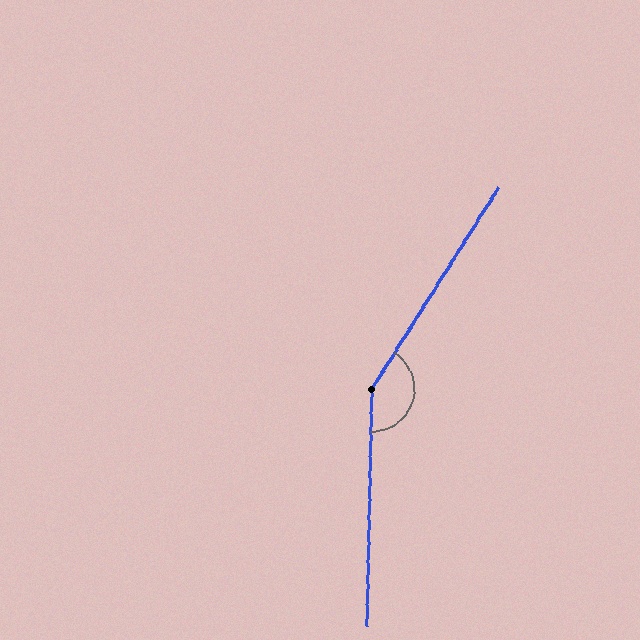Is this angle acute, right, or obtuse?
It is obtuse.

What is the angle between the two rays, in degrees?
Approximately 149 degrees.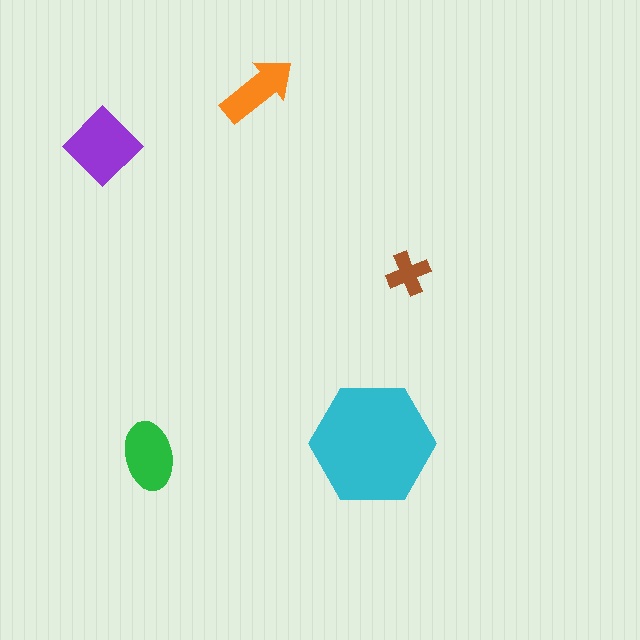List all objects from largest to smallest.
The cyan hexagon, the purple diamond, the green ellipse, the orange arrow, the brown cross.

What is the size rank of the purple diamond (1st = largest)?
2nd.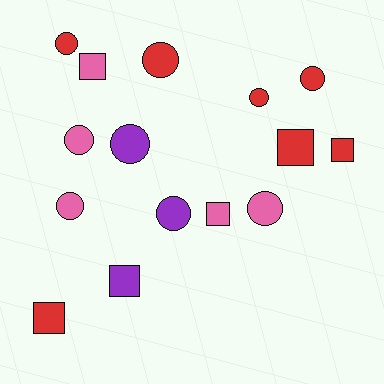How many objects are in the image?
There are 15 objects.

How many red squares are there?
There are 3 red squares.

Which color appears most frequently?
Red, with 7 objects.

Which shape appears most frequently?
Circle, with 9 objects.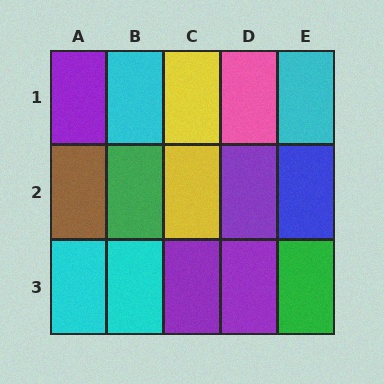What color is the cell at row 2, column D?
Purple.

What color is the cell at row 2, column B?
Green.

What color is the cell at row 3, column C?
Purple.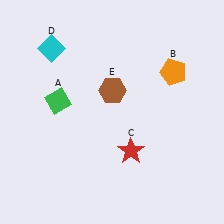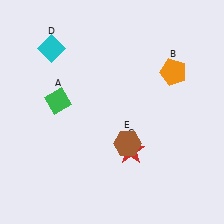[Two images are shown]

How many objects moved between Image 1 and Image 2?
1 object moved between the two images.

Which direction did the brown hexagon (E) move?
The brown hexagon (E) moved down.